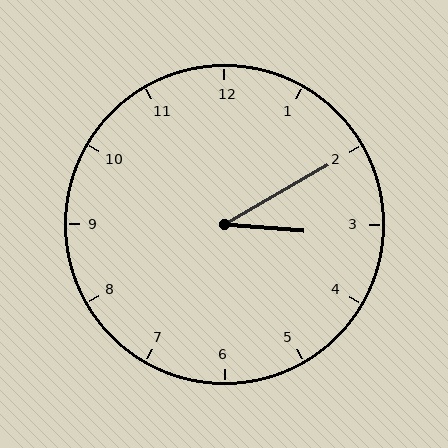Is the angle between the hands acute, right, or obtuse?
It is acute.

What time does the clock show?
3:10.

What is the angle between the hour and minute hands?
Approximately 35 degrees.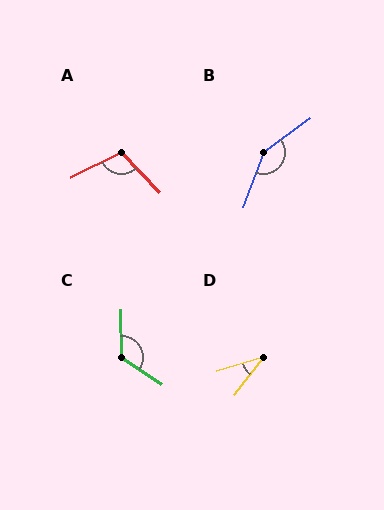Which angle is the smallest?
D, at approximately 35 degrees.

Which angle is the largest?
B, at approximately 147 degrees.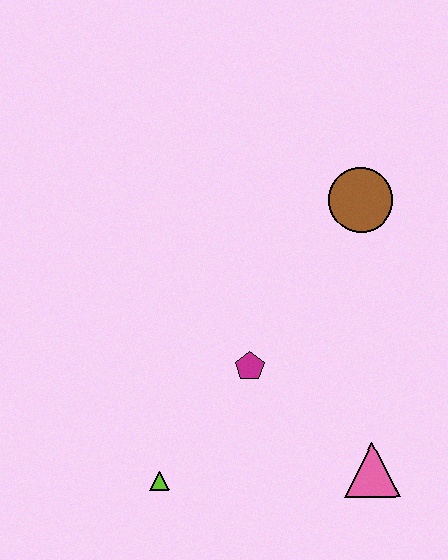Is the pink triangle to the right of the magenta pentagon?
Yes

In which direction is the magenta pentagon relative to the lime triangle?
The magenta pentagon is above the lime triangle.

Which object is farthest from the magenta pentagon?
The brown circle is farthest from the magenta pentagon.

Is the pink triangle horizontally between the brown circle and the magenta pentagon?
No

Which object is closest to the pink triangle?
The magenta pentagon is closest to the pink triangle.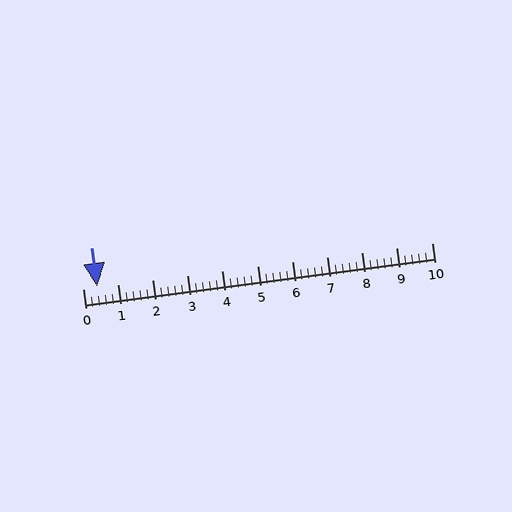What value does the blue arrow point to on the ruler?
The blue arrow points to approximately 0.4.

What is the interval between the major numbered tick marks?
The major tick marks are spaced 1 units apart.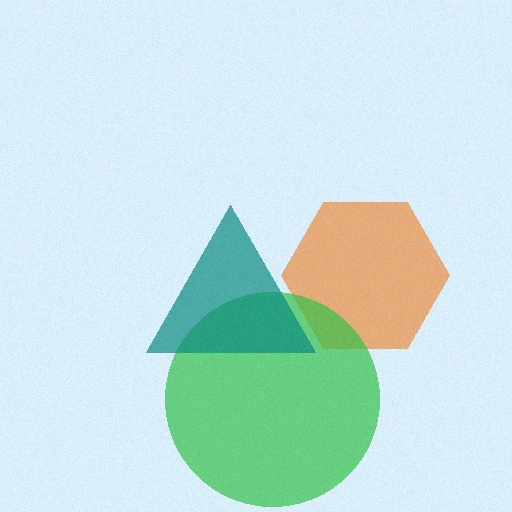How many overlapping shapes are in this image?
There are 3 overlapping shapes in the image.